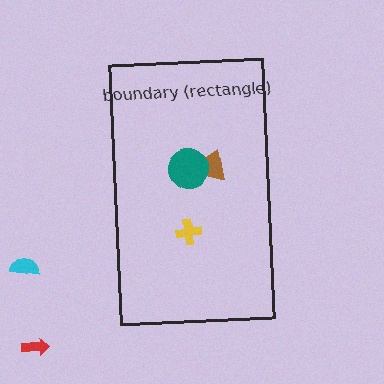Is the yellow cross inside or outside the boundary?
Inside.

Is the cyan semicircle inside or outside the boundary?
Outside.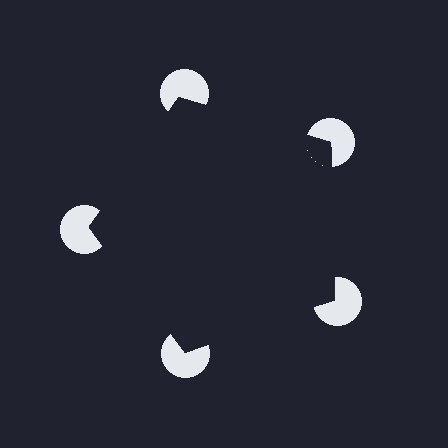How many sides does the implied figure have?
5 sides.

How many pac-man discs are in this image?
There are 5 — one at each vertex of the illusory pentagon.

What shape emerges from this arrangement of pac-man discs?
An illusory pentagon — its edges are inferred from the aligned wedge cuts in the pac-man discs, not physically drawn.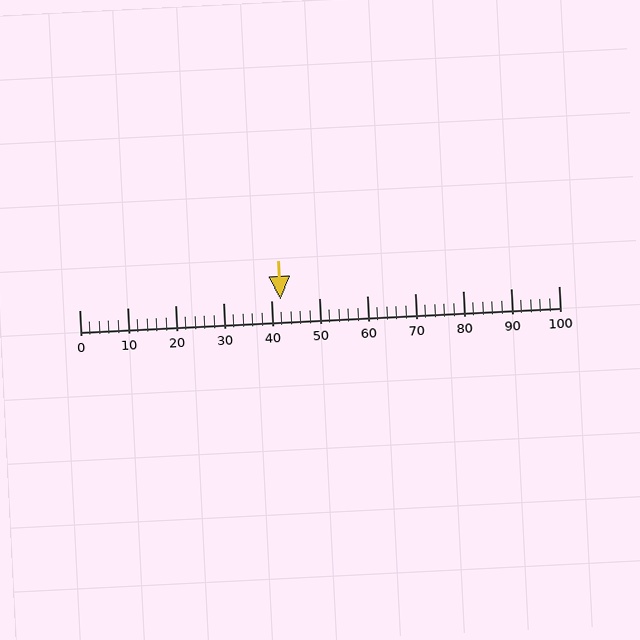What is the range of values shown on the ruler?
The ruler shows values from 0 to 100.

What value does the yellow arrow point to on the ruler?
The yellow arrow points to approximately 42.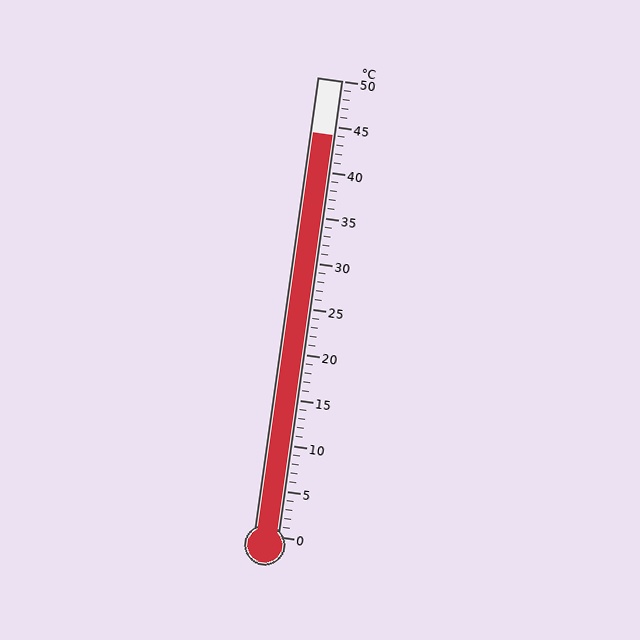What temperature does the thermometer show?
The thermometer shows approximately 44°C.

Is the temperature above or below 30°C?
The temperature is above 30°C.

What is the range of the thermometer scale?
The thermometer scale ranges from 0°C to 50°C.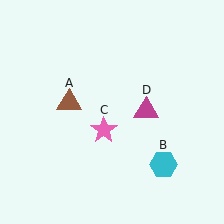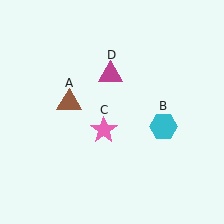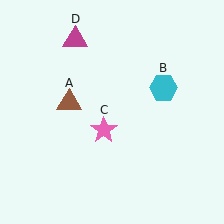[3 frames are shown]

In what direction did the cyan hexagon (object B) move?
The cyan hexagon (object B) moved up.